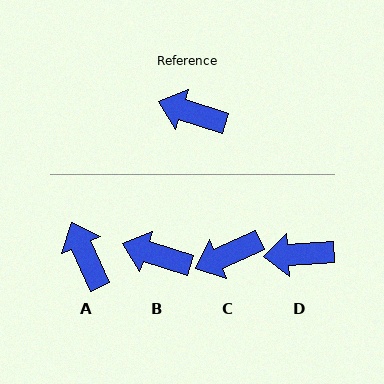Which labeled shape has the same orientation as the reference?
B.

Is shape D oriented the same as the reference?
No, it is off by about 21 degrees.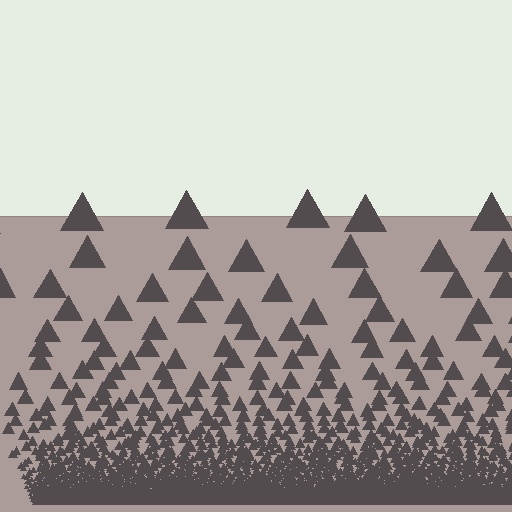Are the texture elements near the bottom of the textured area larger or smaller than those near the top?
Smaller. The gradient is inverted — elements near the bottom are smaller and denser.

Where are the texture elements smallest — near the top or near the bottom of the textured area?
Near the bottom.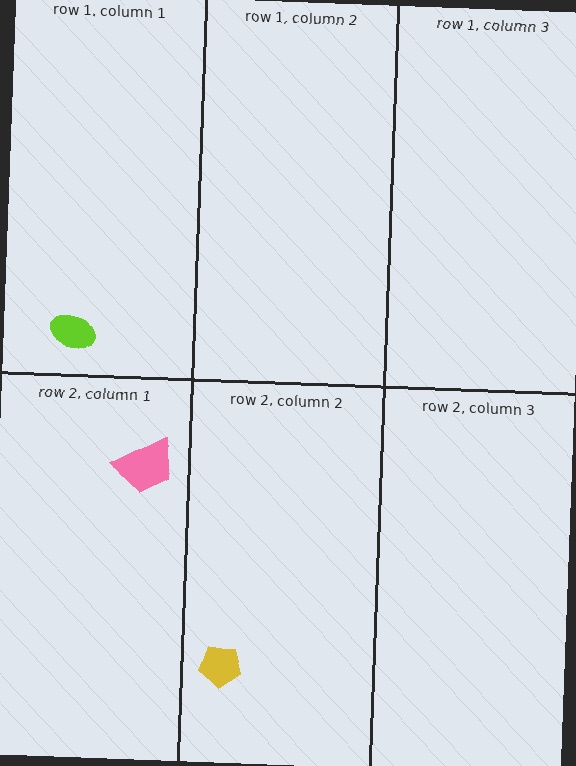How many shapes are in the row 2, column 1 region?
1.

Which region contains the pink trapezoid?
The row 2, column 1 region.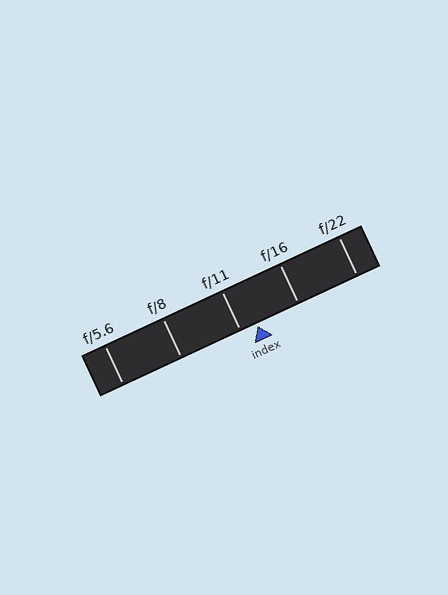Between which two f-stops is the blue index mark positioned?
The index mark is between f/11 and f/16.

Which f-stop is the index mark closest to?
The index mark is closest to f/11.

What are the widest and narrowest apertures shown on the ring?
The widest aperture shown is f/5.6 and the narrowest is f/22.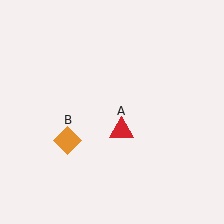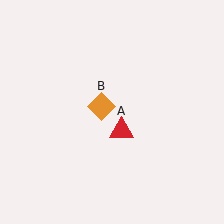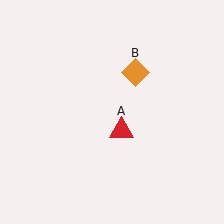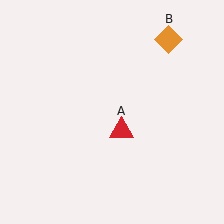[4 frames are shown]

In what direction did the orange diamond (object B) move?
The orange diamond (object B) moved up and to the right.